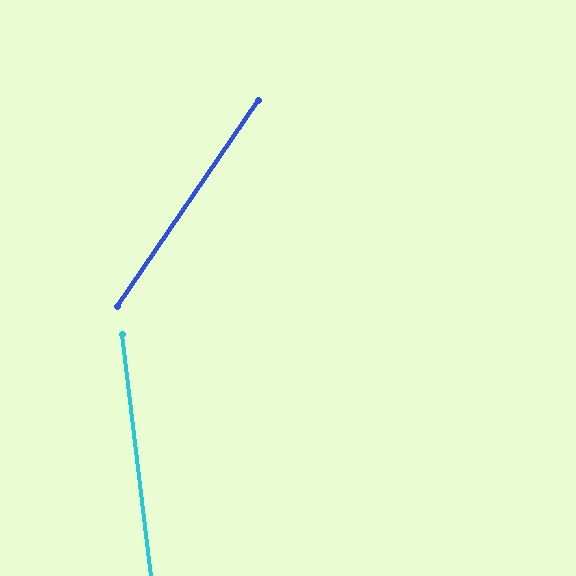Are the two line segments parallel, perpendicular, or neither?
Neither parallel nor perpendicular — they differ by about 41°.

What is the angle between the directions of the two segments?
Approximately 41 degrees.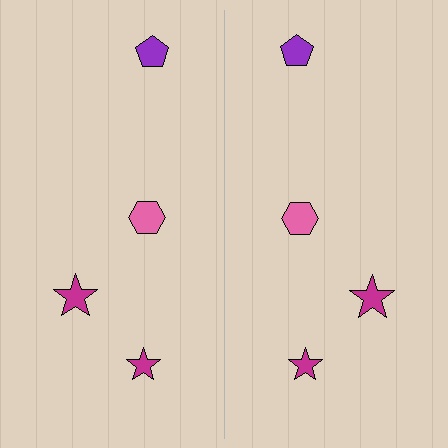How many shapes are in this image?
There are 8 shapes in this image.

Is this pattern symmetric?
Yes, this pattern has bilateral (reflection) symmetry.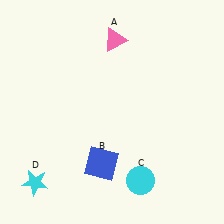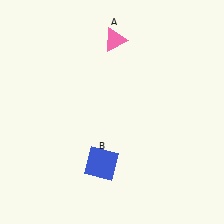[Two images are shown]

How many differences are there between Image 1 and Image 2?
There are 2 differences between the two images.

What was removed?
The cyan star (D), the cyan circle (C) were removed in Image 2.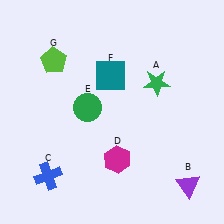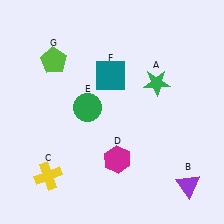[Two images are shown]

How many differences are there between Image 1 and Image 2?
There is 1 difference between the two images.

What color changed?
The cross (C) changed from blue in Image 1 to yellow in Image 2.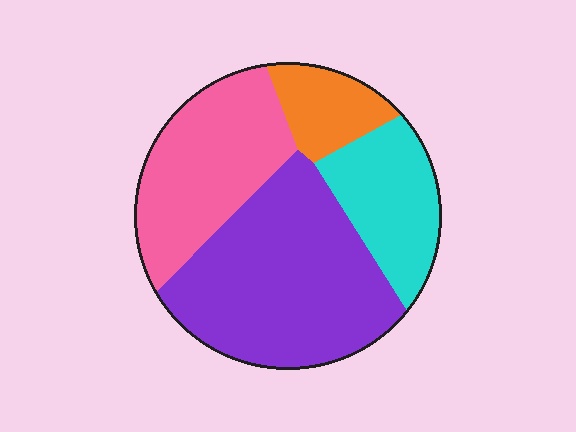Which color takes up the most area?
Purple, at roughly 45%.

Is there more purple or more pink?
Purple.